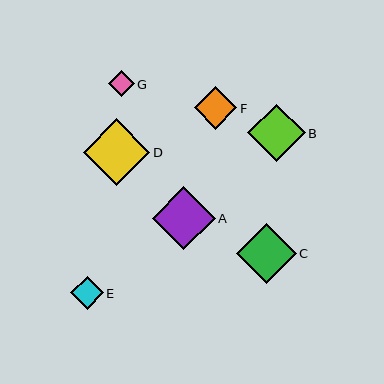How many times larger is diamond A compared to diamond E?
Diamond A is approximately 1.9 times the size of diamond E.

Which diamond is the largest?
Diamond D is the largest with a size of approximately 66 pixels.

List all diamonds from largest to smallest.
From largest to smallest: D, A, C, B, F, E, G.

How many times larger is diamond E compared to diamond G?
Diamond E is approximately 1.3 times the size of diamond G.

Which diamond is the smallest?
Diamond G is the smallest with a size of approximately 26 pixels.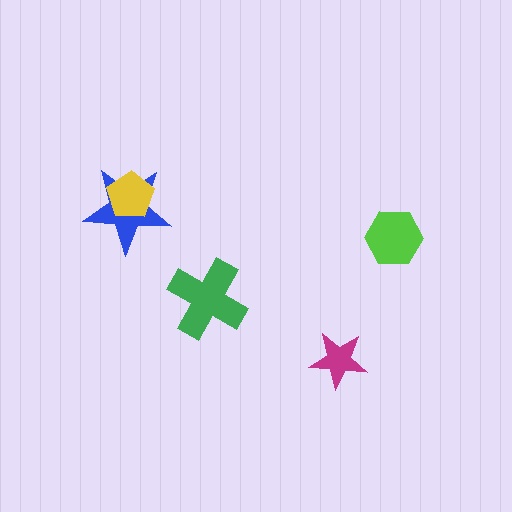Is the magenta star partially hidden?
No, no other shape covers it.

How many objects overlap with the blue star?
1 object overlaps with the blue star.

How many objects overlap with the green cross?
0 objects overlap with the green cross.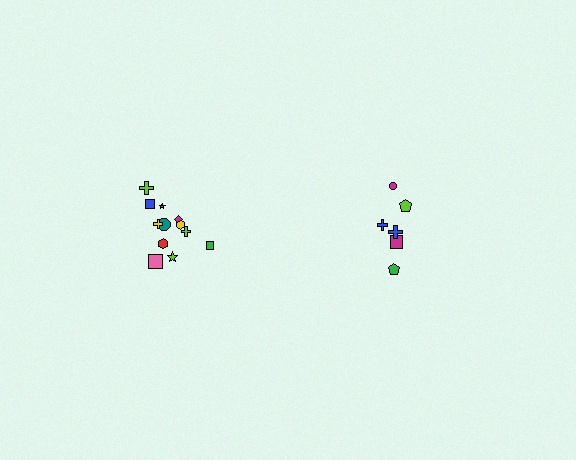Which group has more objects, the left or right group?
The left group.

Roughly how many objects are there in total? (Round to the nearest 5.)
Roughly 20 objects in total.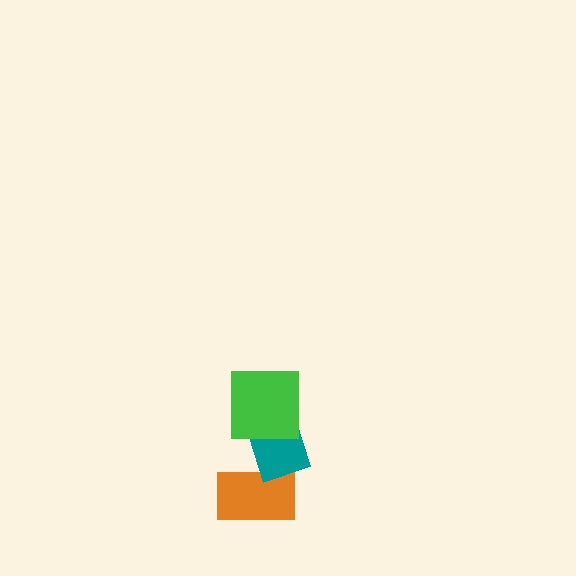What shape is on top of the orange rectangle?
The teal diamond is on top of the orange rectangle.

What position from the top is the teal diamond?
The teal diamond is 2nd from the top.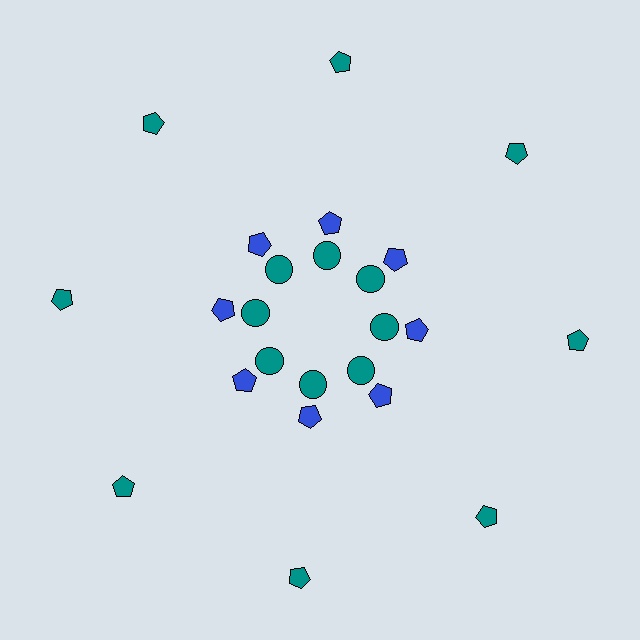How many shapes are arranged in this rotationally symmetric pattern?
There are 24 shapes, arranged in 8 groups of 3.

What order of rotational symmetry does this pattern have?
This pattern has 8-fold rotational symmetry.